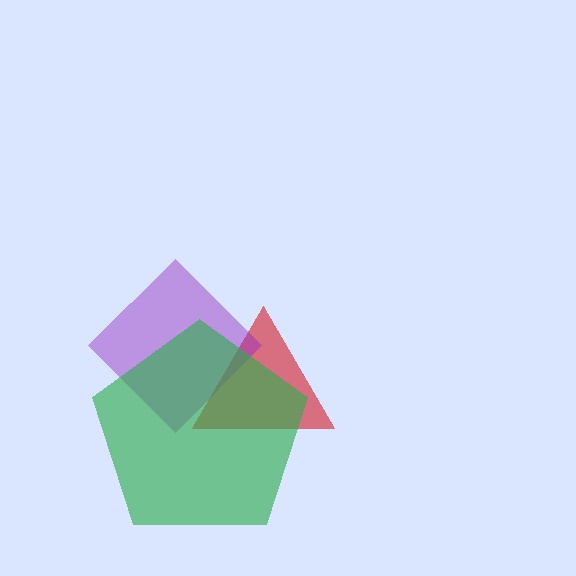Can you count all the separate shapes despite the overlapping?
Yes, there are 3 separate shapes.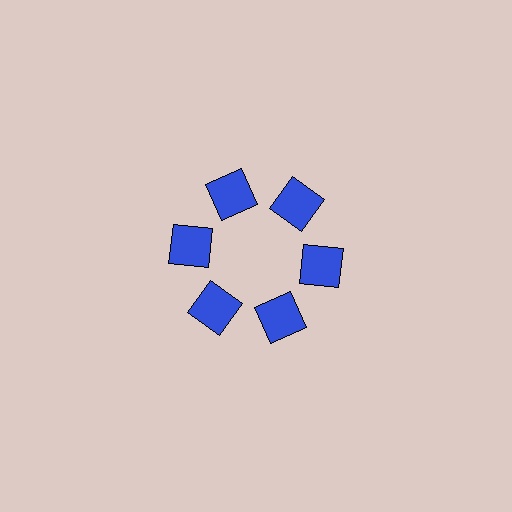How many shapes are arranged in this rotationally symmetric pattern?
There are 6 shapes, arranged in 6 groups of 1.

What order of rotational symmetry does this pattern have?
This pattern has 6-fold rotational symmetry.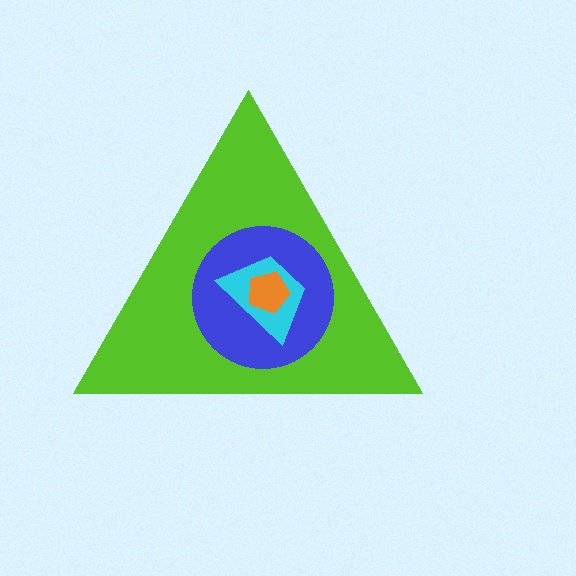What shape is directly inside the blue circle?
The cyan trapezoid.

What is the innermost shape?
The orange pentagon.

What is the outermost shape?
The lime triangle.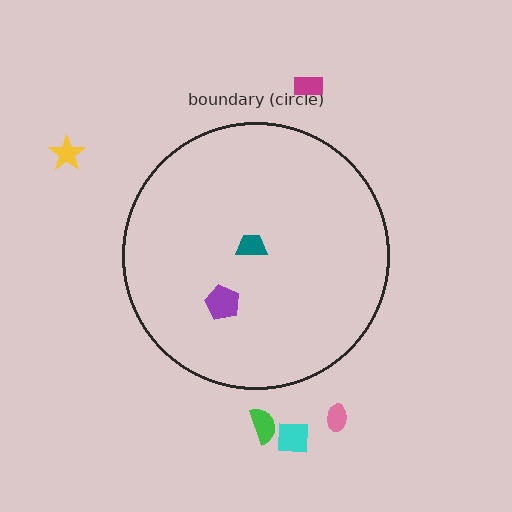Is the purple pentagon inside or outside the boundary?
Inside.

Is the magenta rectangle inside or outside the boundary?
Outside.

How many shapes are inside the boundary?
2 inside, 5 outside.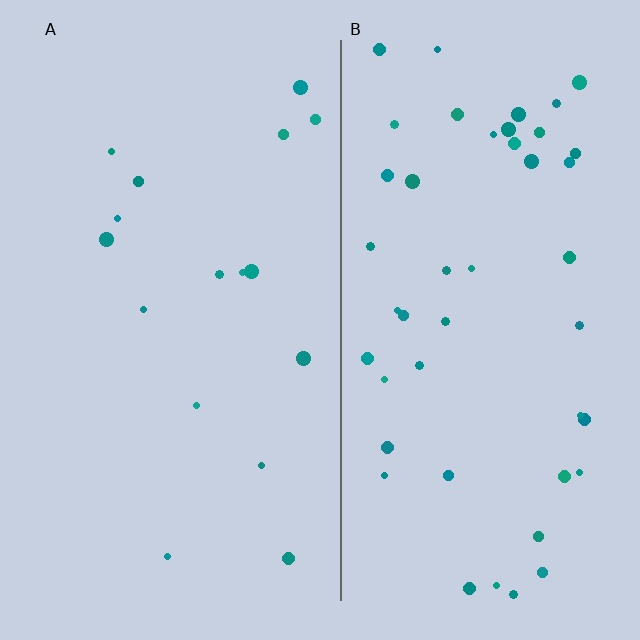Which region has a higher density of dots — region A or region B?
B (the right).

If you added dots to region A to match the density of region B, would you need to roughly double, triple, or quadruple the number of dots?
Approximately triple.